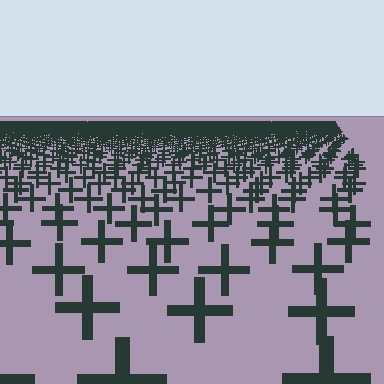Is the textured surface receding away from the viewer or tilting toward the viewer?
The surface is receding away from the viewer. Texture elements get smaller and denser toward the top.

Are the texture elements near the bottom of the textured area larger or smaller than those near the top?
Larger. Near the bottom, elements are closer to the viewer and appear at a bigger on-screen size.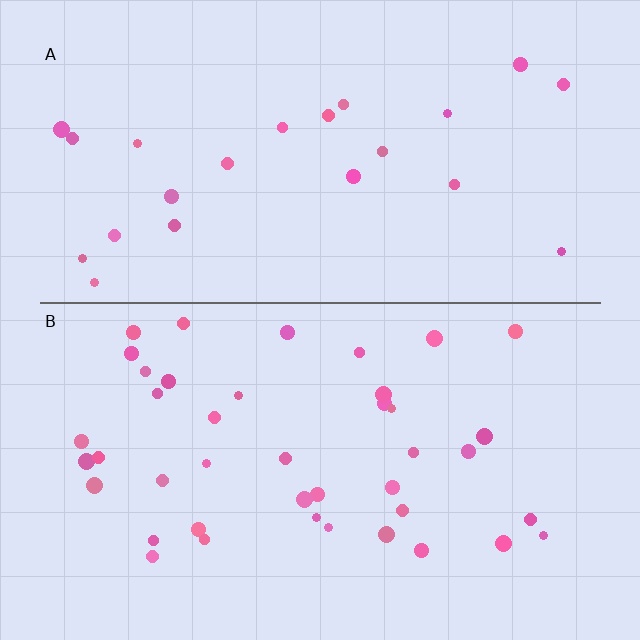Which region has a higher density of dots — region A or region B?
B (the bottom).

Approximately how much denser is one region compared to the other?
Approximately 1.9× — region B over region A.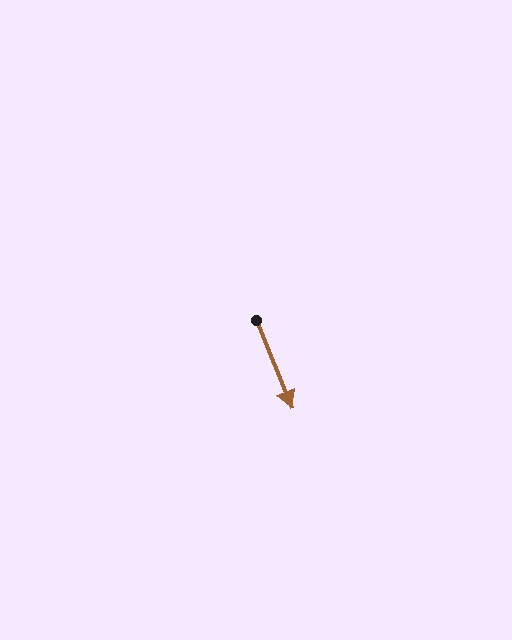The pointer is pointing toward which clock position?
Roughly 5 o'clock.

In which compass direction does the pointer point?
South.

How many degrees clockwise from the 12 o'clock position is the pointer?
Approximately 158 degrees.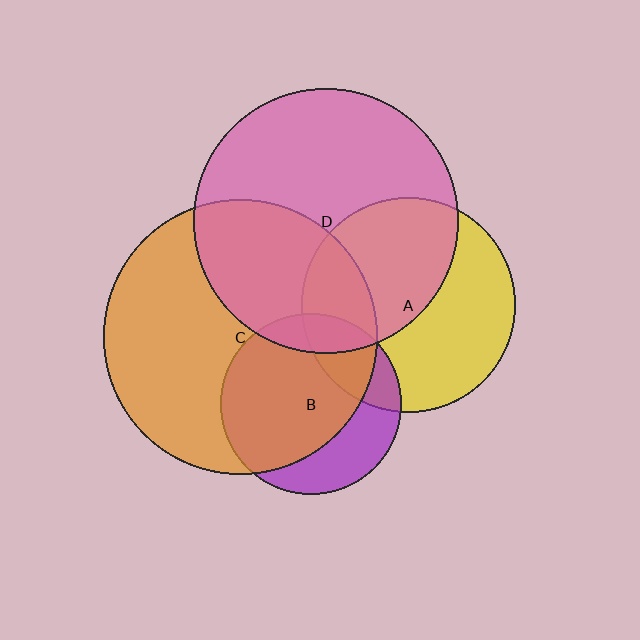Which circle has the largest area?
Circle C (orange).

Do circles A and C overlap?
Yes.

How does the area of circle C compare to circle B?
Approximately 2.3 times.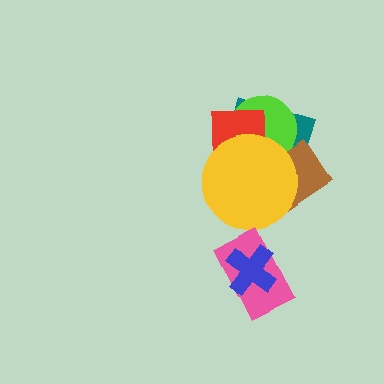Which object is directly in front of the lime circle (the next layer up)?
The brown rectangle is directly in front of the lime circle.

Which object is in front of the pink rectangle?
The blue cross is in front of the pink rectangle.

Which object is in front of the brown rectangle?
The yellow circle is in front of the brown rectangle.